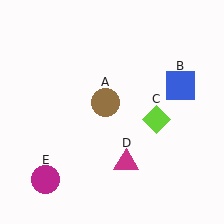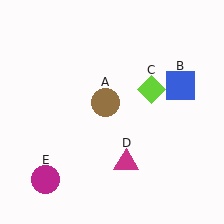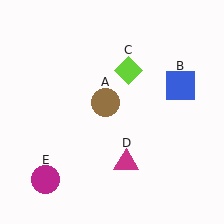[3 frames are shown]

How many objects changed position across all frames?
1 object changed position: lime diamond (object C).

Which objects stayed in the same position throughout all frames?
Brown circle (object A) and blue square (object B) and magenta triangle (object D) and magenta circle (object E) remained stationary.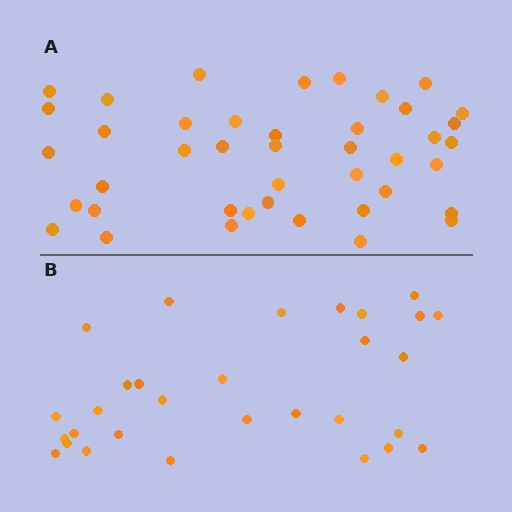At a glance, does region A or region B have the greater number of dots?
Region A (the top region) has more dots.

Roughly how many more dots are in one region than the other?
Region A has roughly 12 or so more dots than region B.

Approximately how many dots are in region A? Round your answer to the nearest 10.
About 40 dots. (The exact count is 42, which rounds to 40.)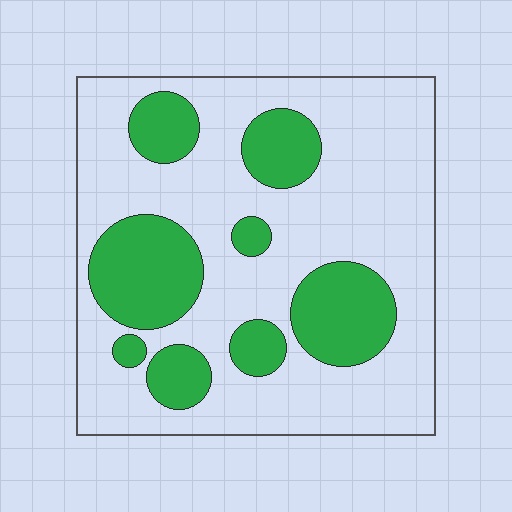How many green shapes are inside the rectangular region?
8.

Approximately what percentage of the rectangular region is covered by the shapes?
Approximately 30%.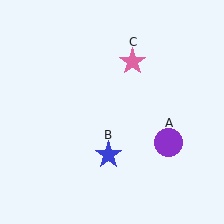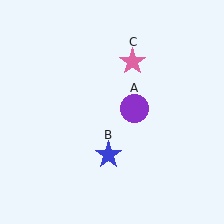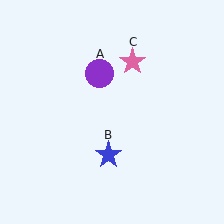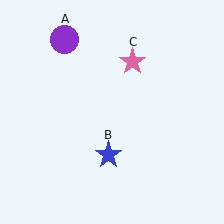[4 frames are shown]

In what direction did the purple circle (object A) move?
The purple circle (object A) moved up and to the left.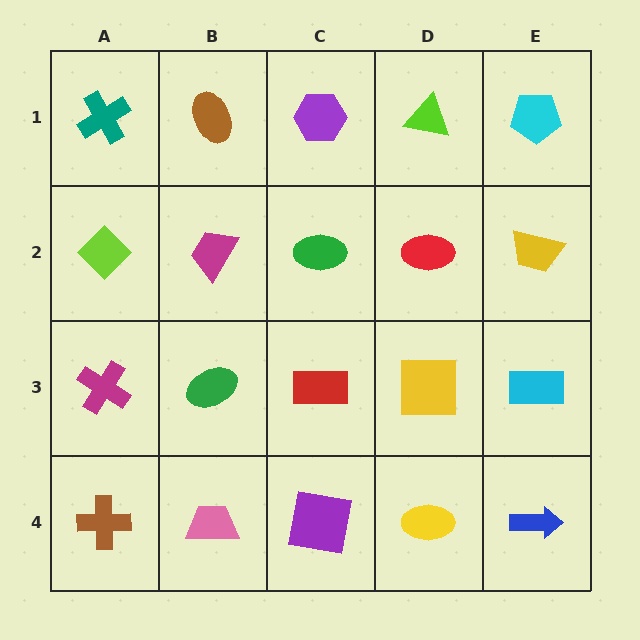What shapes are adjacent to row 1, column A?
A lime diamond (row 2, column A), a brown ellipse (row 1, column B).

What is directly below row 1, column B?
A magenta trapezoid.